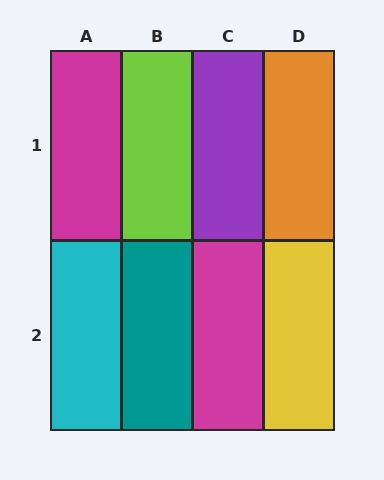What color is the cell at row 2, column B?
Teal.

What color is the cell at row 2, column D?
Yellow.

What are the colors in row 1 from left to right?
Magenta, lime, purple, orange.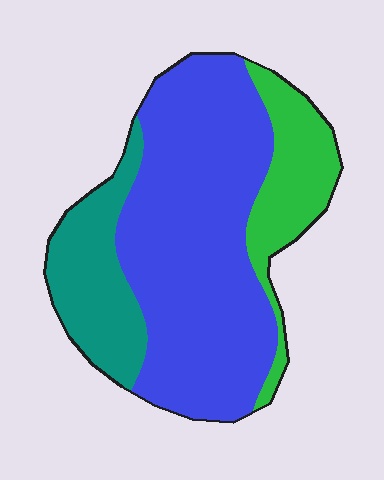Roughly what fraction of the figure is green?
Green takes up about one sixth (1/6) of the figure.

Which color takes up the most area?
Blue, at roughly 60%.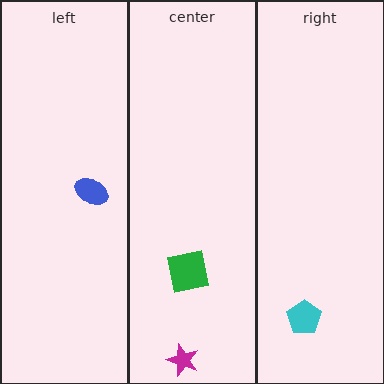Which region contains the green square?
The center region.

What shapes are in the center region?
The green square, the magenta star.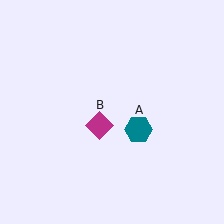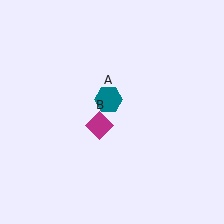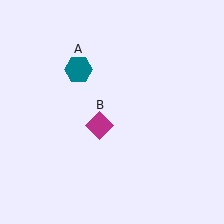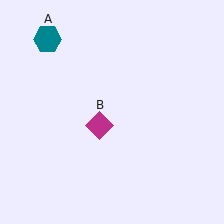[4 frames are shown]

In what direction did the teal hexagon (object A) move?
The teal hexagon (object A) moved up and to the left.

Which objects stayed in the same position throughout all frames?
Magenta diamond (object B) remained stationary.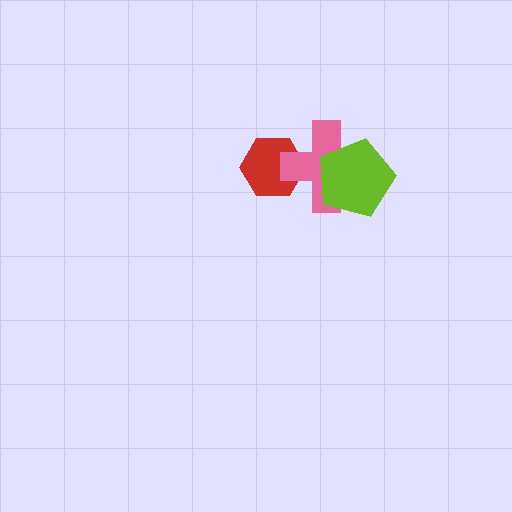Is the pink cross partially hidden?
Yes, it is partially covered by another shape.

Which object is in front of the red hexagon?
The pink cross is in front of the red hexagon.